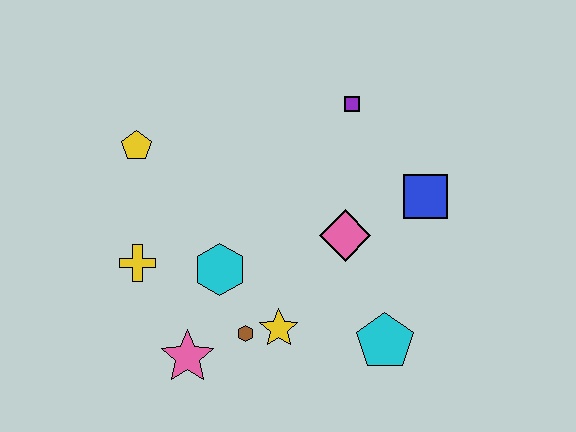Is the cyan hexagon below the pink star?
No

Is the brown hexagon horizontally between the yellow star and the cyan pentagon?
No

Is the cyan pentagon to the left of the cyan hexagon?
No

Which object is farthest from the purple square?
The pink star is farthest from the purple square.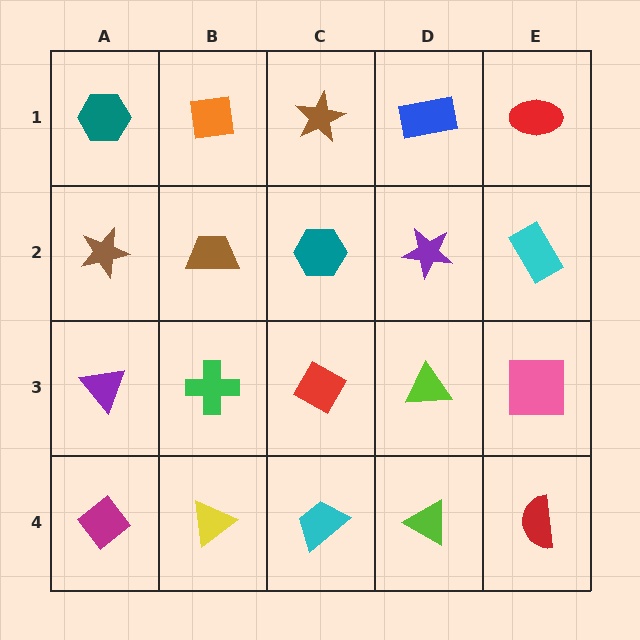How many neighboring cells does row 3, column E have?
3.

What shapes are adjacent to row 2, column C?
A brown star (row 1, column C), a red diamond (row 3, column C), a brown trapezoid (row 2, column B), a purple star (row 2, column D).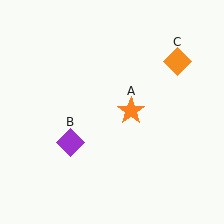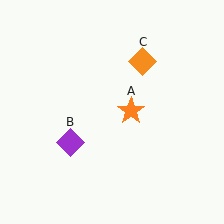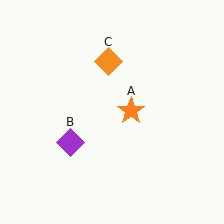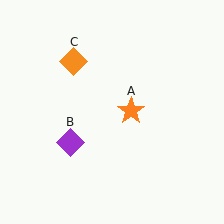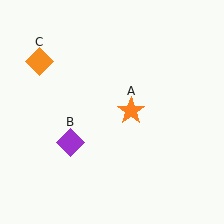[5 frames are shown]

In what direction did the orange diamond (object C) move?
The orange diamond (object C) moved left.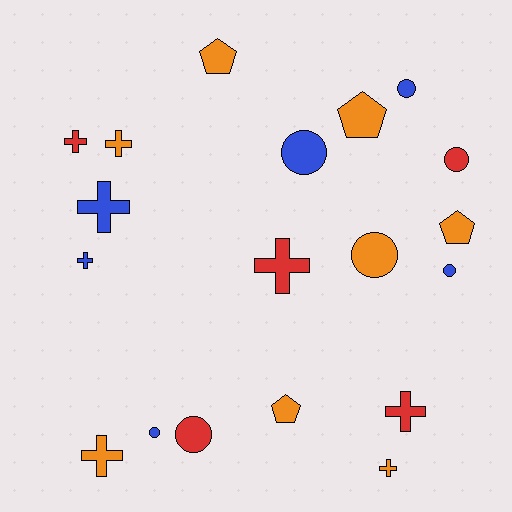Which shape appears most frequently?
Cross, with 8 objects.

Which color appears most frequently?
Orange, with 8 objects.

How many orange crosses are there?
There are 3 orange crosses.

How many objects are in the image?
There are 19 objects.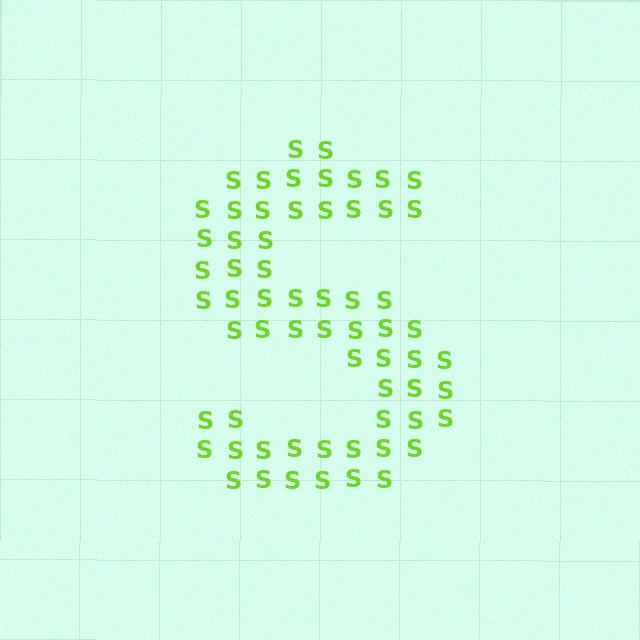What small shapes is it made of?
It is made of small letter S's.